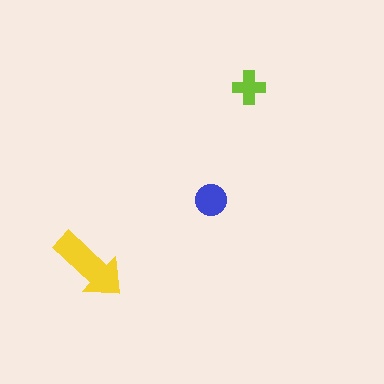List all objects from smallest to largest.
The lime cross, the blue circle, the yellow arrow.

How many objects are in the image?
There are 3 objects in the image.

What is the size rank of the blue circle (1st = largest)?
2nd.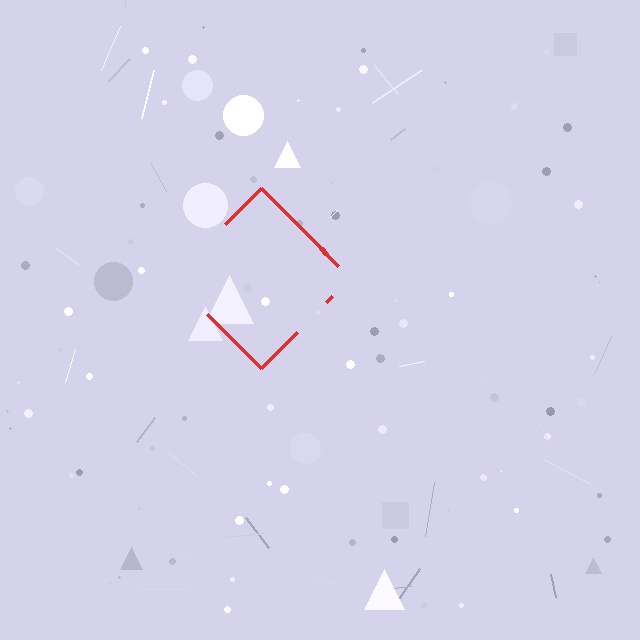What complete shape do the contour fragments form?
The contour fragments form a diamond.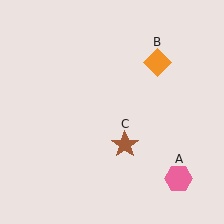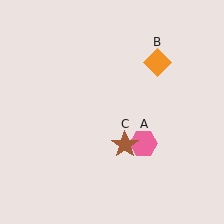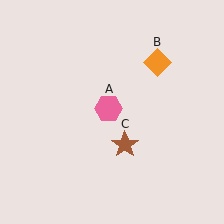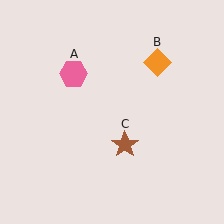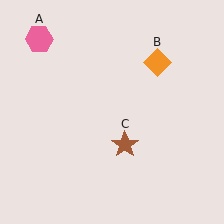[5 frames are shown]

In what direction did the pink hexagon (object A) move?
The pink hexagon (object A) moved up and to the left.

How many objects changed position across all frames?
1 object changed position: pink hexagon (object A).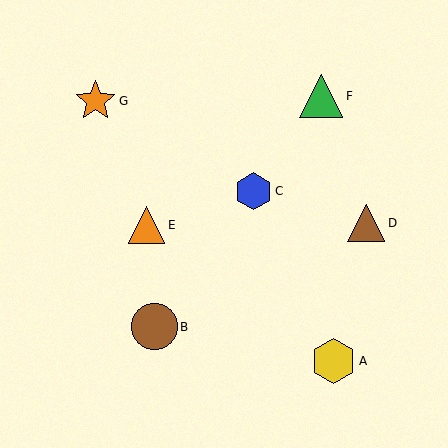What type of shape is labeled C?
Shape C is a blue hexagon.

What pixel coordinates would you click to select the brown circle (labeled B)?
Click at (154, 327) to select the brown circle B.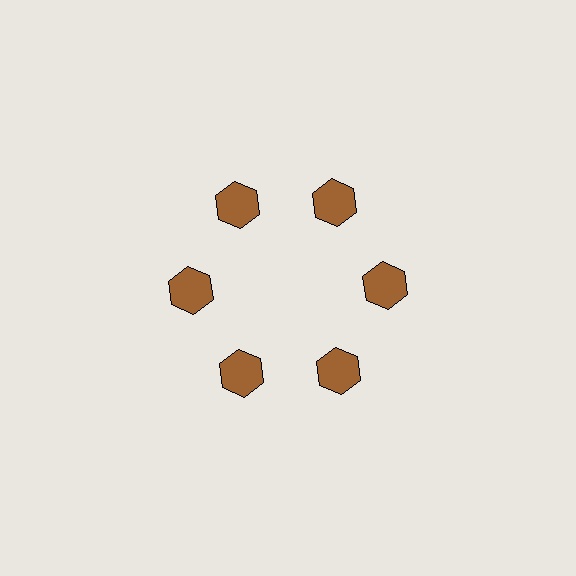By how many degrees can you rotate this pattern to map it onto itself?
The pattern maps onto itself every 60 degrees of rotation.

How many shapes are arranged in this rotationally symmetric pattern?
There are 6 shapes, arranged in 6 groups of 1.